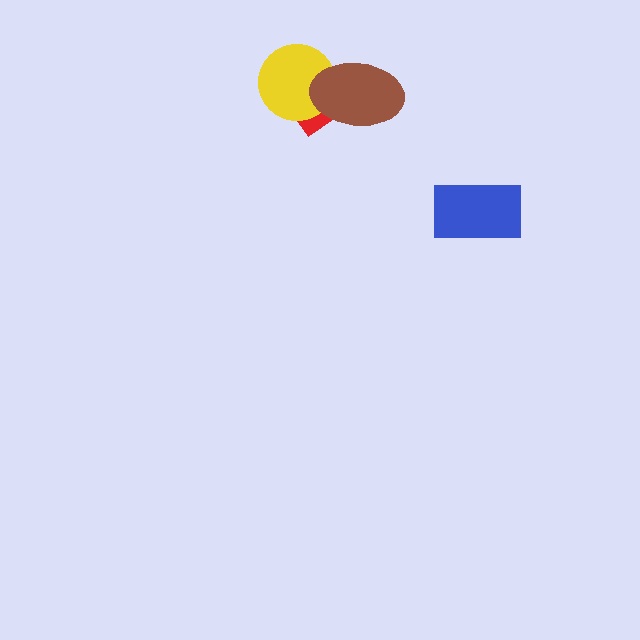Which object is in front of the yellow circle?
The brown ellipse is in front of the yellow circle.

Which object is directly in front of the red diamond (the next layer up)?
The yellow circle is directly in front of the red diamond.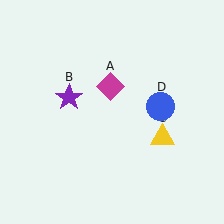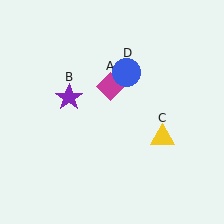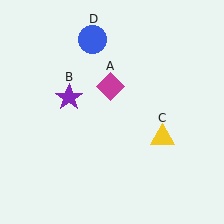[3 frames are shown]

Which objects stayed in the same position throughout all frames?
Magenta diamond (object A) and purple star (object B) and yellow triangle (object C) remained stationary.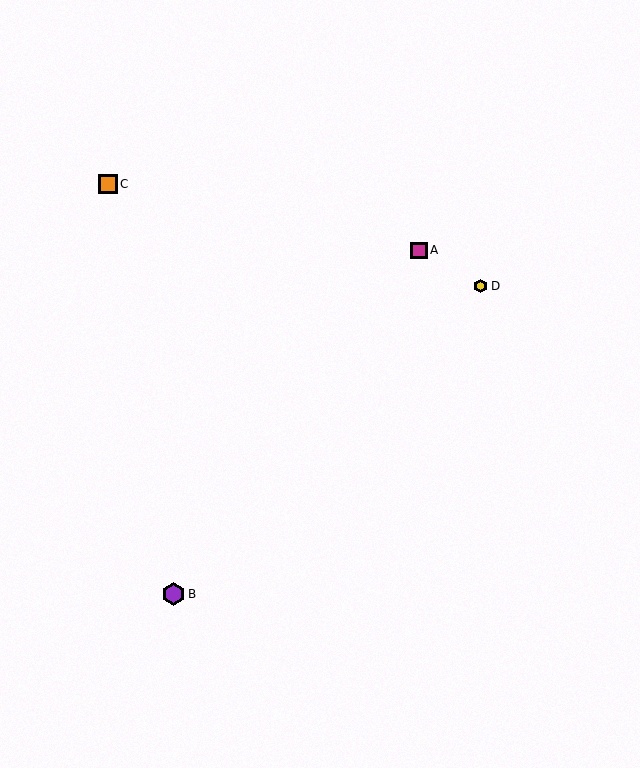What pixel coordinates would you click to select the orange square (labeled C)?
Click at (108, 184) to select the orange square C.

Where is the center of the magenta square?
The center of the magenta square is at (419, 250).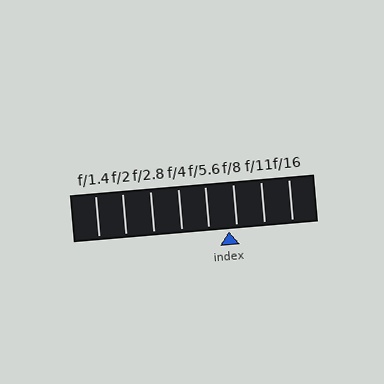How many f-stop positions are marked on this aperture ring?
There are 8 f-stop positions marked.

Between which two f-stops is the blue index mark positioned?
The index mark is between f/5.6 and f/8.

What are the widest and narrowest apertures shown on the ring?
The widest aperture shown is f/1.4 and the narrowest is f/16.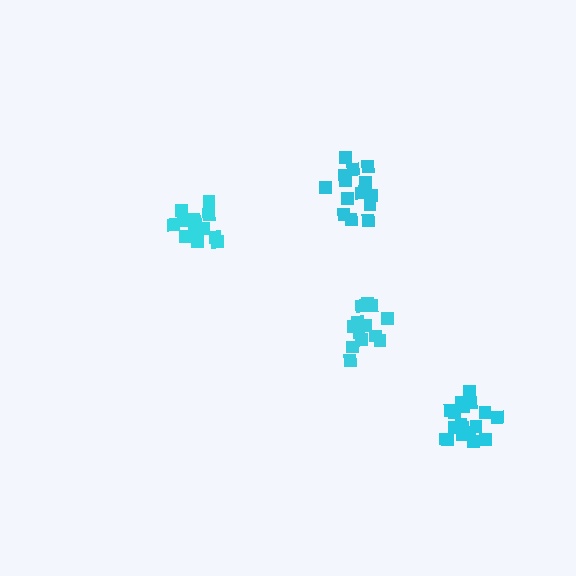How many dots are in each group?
Group 1: 14 dots, Group 2: 18 dots, Group 3: 13 dots, Group 4: 15 dots (60 total).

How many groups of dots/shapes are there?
There are 4 groups.